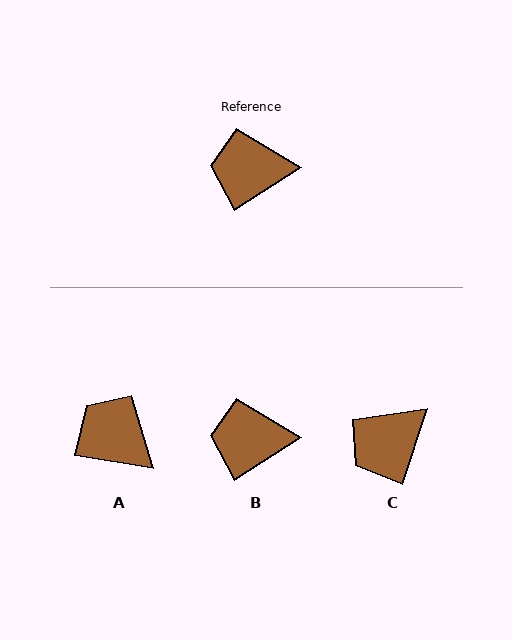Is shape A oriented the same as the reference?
No, it is off by about 42 degrees.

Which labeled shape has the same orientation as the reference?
B.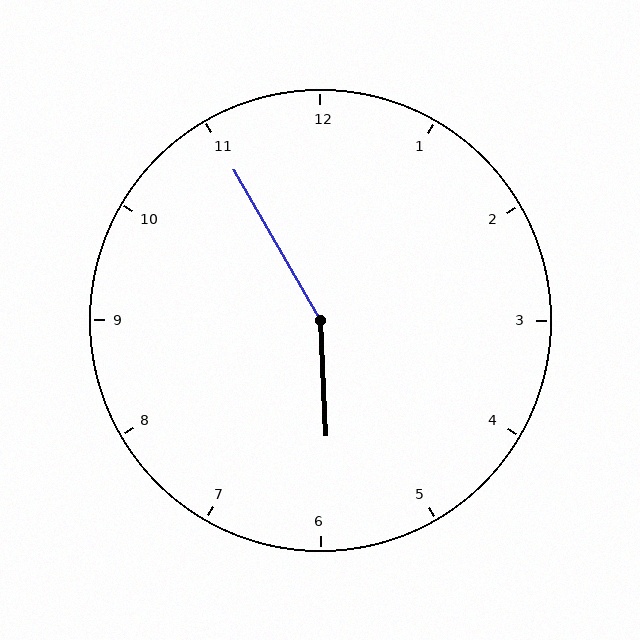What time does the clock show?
5:55.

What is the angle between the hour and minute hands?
Approximately 152 degrees.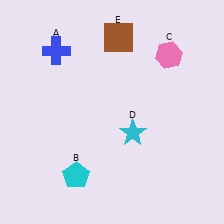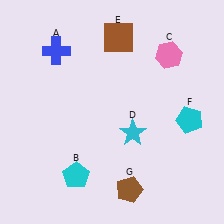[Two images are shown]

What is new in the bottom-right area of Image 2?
A cyan pentagon (F) was added in the bottom-right area of Image 2.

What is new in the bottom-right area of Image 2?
A brown pentagon (G) was added in the bottom-right area of Image 2.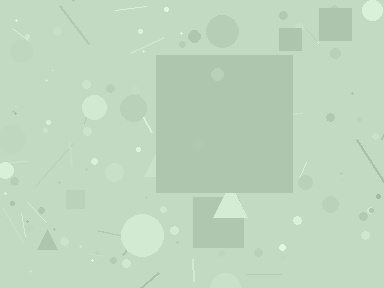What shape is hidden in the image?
A square is hidden in the image.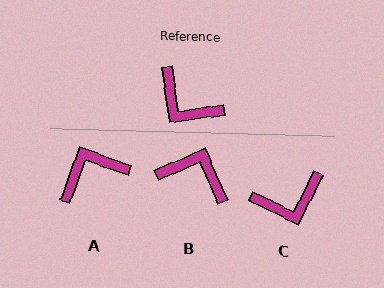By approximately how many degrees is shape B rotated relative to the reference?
Approximately 164 degrees clockwise.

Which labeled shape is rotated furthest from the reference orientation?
B, about 164 degrees away.